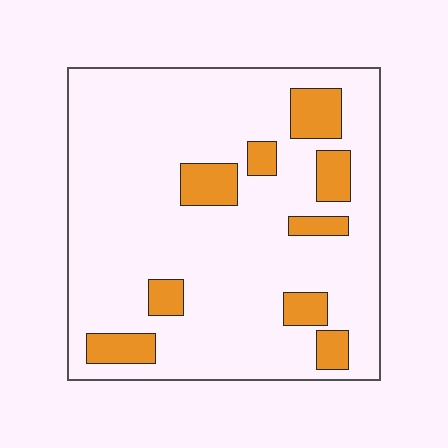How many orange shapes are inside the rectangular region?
9.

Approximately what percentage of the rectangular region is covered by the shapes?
Approximately 15%.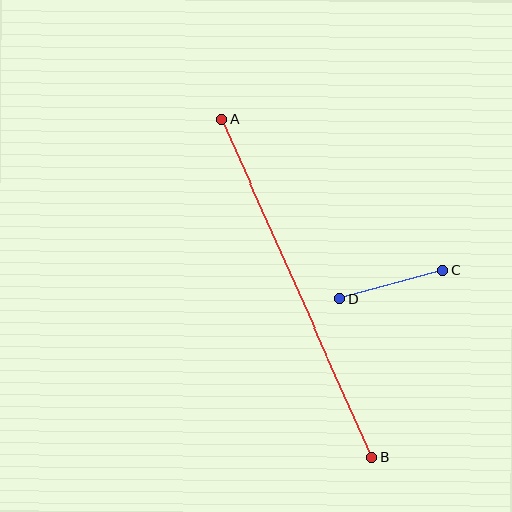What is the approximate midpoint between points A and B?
The midpoint is at approximately (296, 288) pixels.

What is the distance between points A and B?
The distance is approximately 370 pixels.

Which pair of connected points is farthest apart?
Points A and B are farthest apart.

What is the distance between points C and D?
The distance is approximately 107 pixels.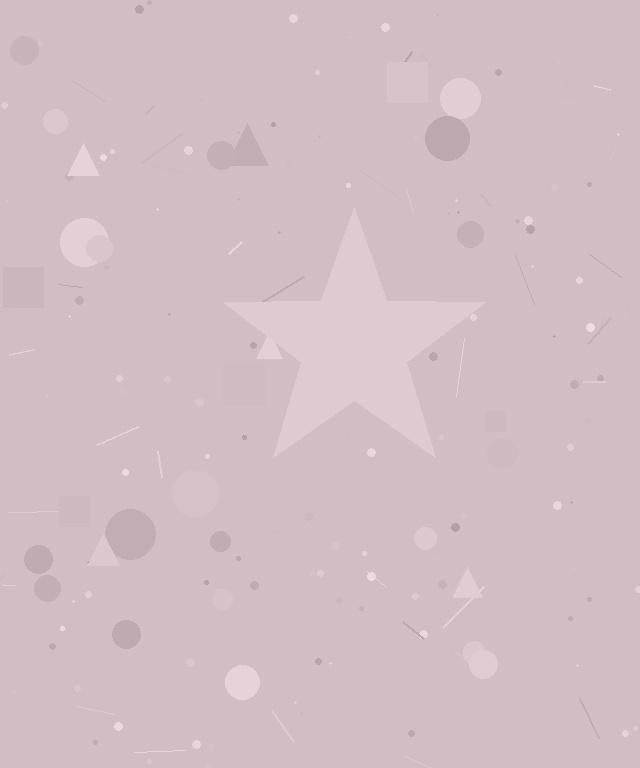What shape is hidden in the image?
A star is hidden in the image.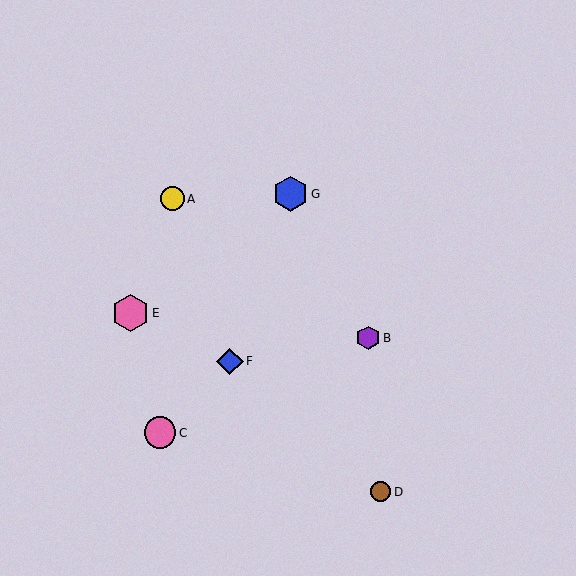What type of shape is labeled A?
Shape A is a yellow circle.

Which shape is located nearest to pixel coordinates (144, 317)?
The pink hexagon (labeled E) at (130, 313) is nearest to that location.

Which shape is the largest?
The pink hexagon (labeled E) is the largest.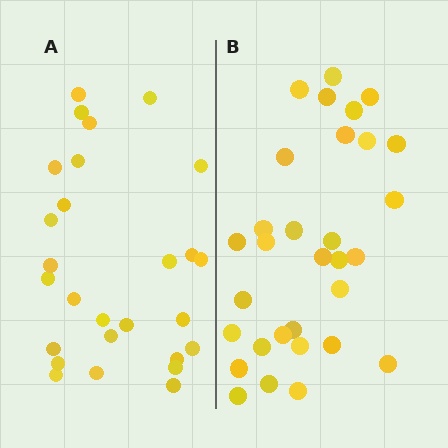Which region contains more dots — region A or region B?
Region B (the right region) has more dots.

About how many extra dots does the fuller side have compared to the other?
Region B has about 4 more dots than region A.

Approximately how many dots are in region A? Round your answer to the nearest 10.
About 30 dots. (The exact count is 27, which rounds to 30.)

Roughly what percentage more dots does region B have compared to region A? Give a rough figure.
About 15% more.